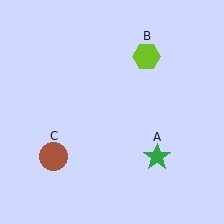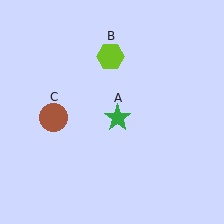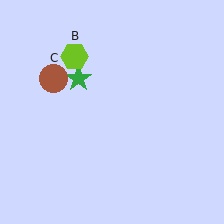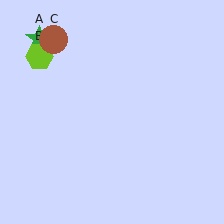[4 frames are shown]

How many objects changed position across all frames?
3 objects changed position: green star (object A), lime hexagon (object B), brown circle (object C).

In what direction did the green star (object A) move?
The green star (object A) moved up and to the left.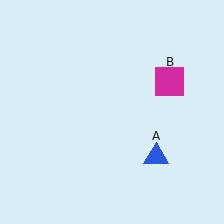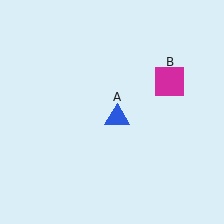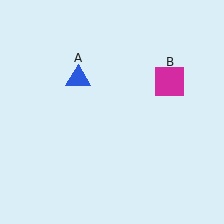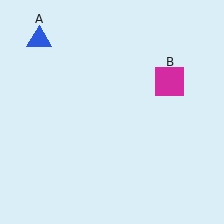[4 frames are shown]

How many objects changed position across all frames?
1 object changed position: blue triangle (object A).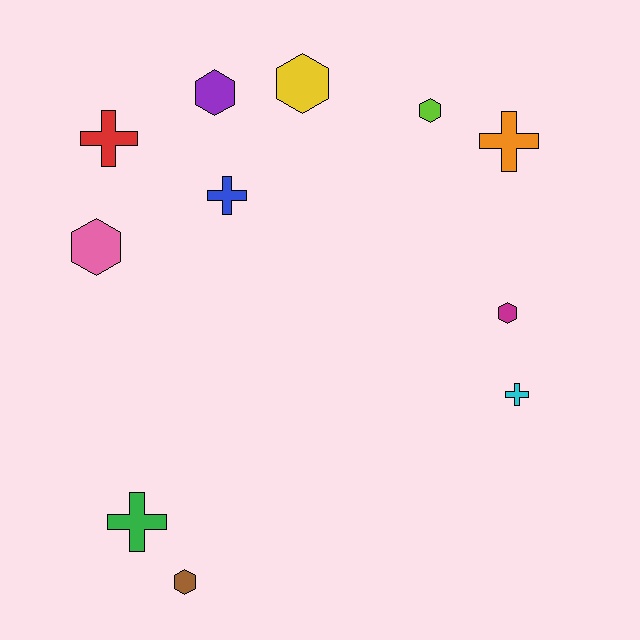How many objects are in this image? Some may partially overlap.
There are 11 objects.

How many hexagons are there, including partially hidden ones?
There are 6 hexagons.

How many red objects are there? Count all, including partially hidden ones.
There is 1 red object.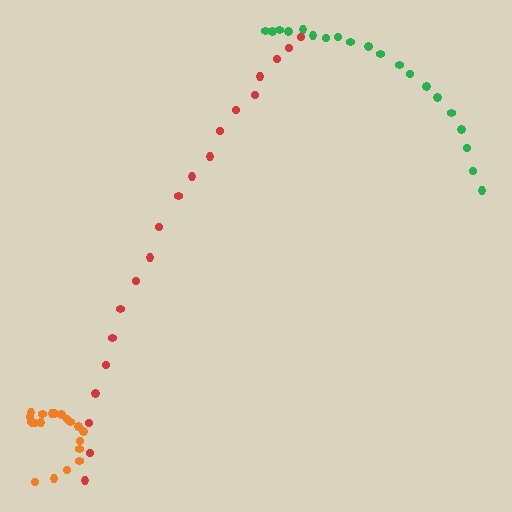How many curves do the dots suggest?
There are 3 distinct paths.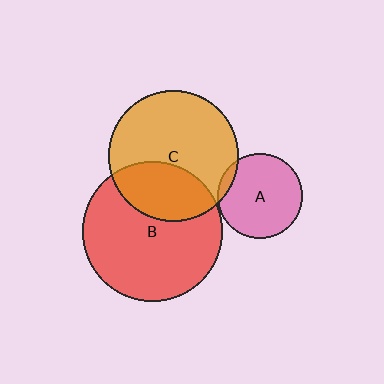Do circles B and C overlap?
Yes.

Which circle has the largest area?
Circle B (red).